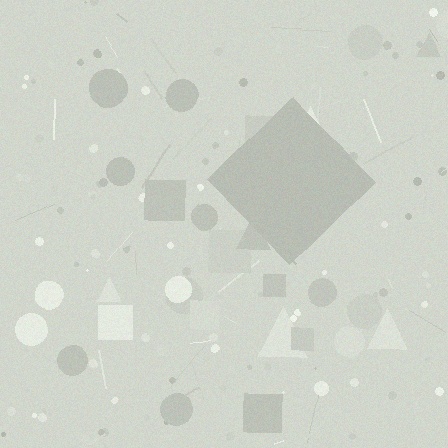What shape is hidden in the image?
A diamond is hidden in the image.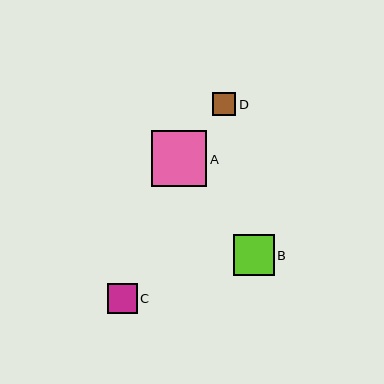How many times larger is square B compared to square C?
Square B is approximately 1.4 times the size of square C.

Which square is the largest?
Square A is the largest with a size of approximately 55 pixels.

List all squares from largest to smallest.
From largest to smallest: A, B, C, D.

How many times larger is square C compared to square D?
Square C is approximately 1.3 times the size of square D.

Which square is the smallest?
Square D is the smallest with a size of approximately 23 pixels.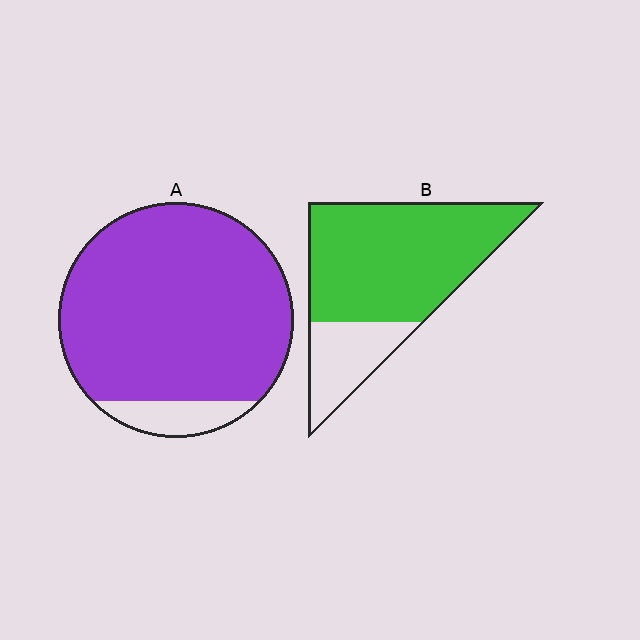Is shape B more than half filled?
Yes.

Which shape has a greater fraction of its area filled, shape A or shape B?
Shape A.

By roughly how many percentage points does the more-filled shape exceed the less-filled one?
By roughly 15 percentage points (A over B).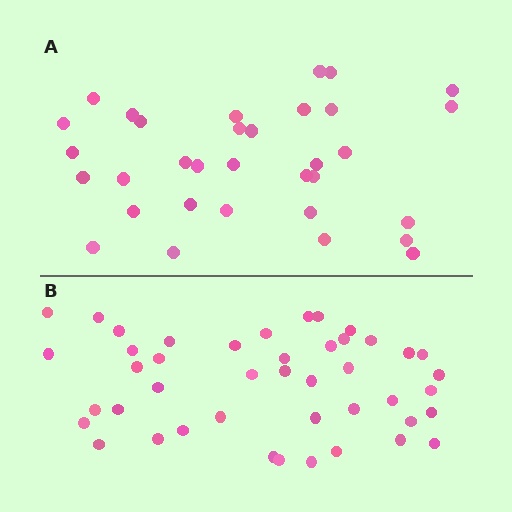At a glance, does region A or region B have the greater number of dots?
Region B (the bottom region) has more dots.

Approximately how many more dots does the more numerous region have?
Region B has roughly 12 or so more dots than region A.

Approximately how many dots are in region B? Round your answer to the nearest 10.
About 40 dots. (The exact count is 44, which rounds to 40.)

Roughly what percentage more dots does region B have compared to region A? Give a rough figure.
About 35% more.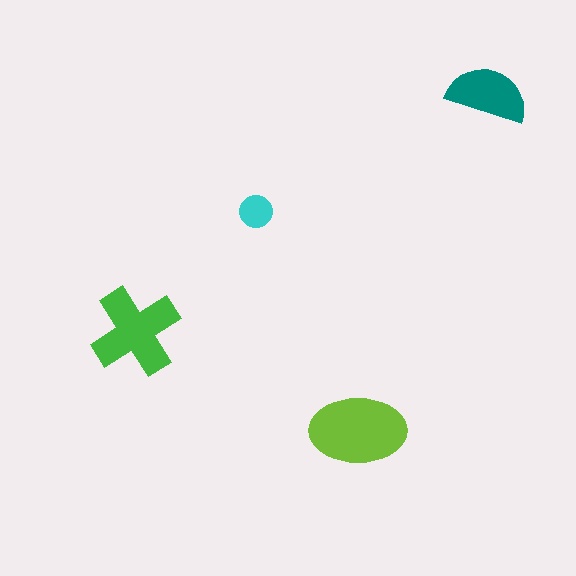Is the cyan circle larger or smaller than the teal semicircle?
Smaller.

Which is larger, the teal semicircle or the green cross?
The green cross.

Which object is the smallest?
The cyan circle.